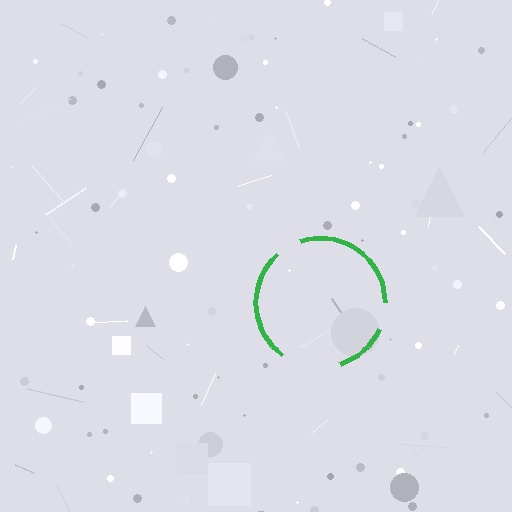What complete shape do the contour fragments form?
The contour fragments form a circle.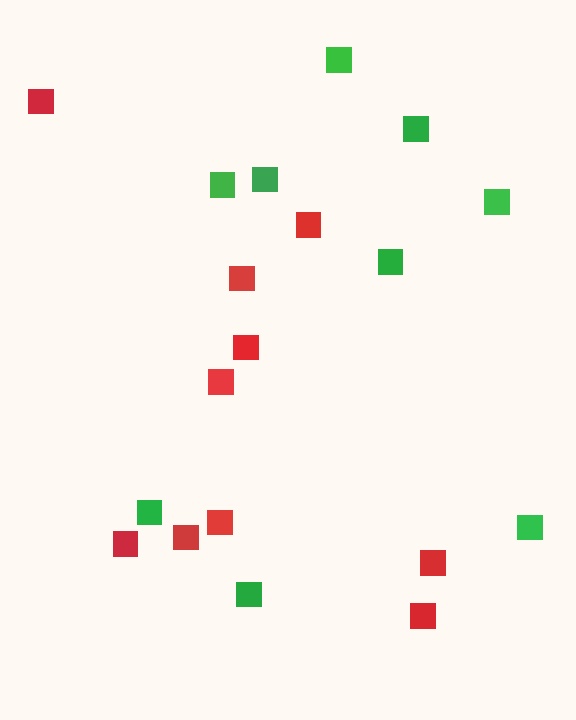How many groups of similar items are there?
There are 2 groups: one group of green squares (9) and one group of red squares (10).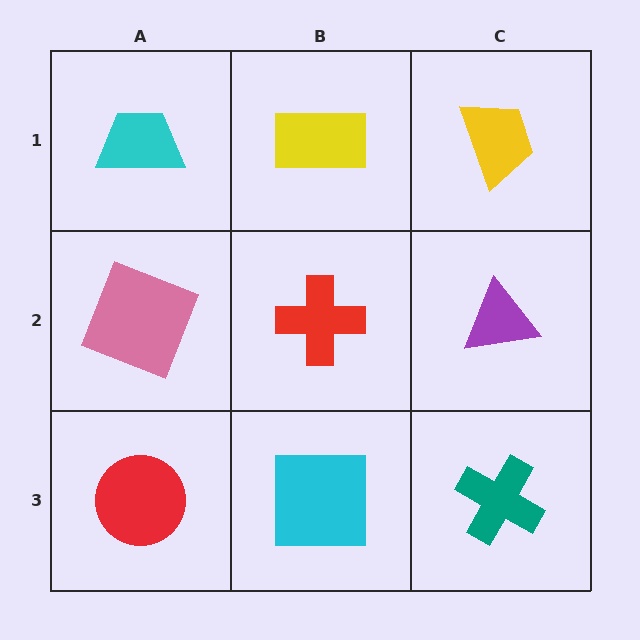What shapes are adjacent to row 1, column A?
A pink square (row 2, column A), a yellow rectangle (row 1, column B).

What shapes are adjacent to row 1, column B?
A red cross (row 2, column B), a cyan trapezoid (row 1, column A), a yellow trapezoid (row 1, column C).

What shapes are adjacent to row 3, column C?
A purple triangle (row 2, column C), a cyan square (row 3, column B).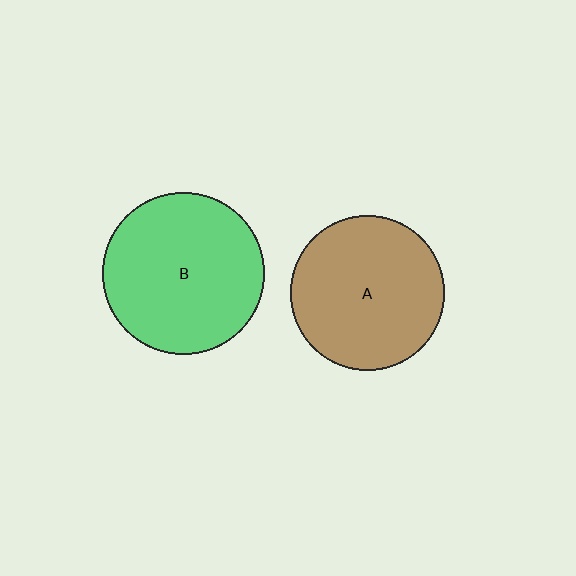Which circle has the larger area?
Circle B (green).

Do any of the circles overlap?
No, none of the circles overlap.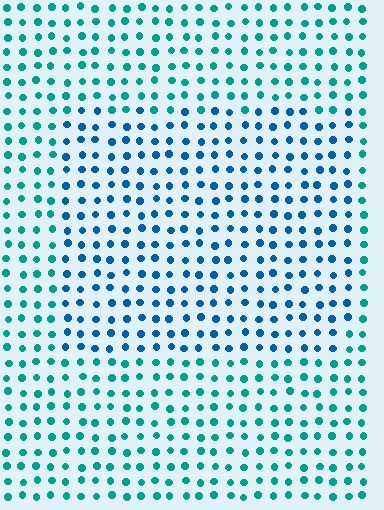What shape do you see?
I see a rectangle.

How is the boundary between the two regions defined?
The boundary is defined purely by a slight shift in hue (about 31 degrees). Spacing, size, and orientation are identical on both sides.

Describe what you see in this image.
The image is filled with small teal elements in a uniform arrangement. A rectangle-shaped region is visible where the elements are tinted to a slightly different hue, forming a subtle color boundary.